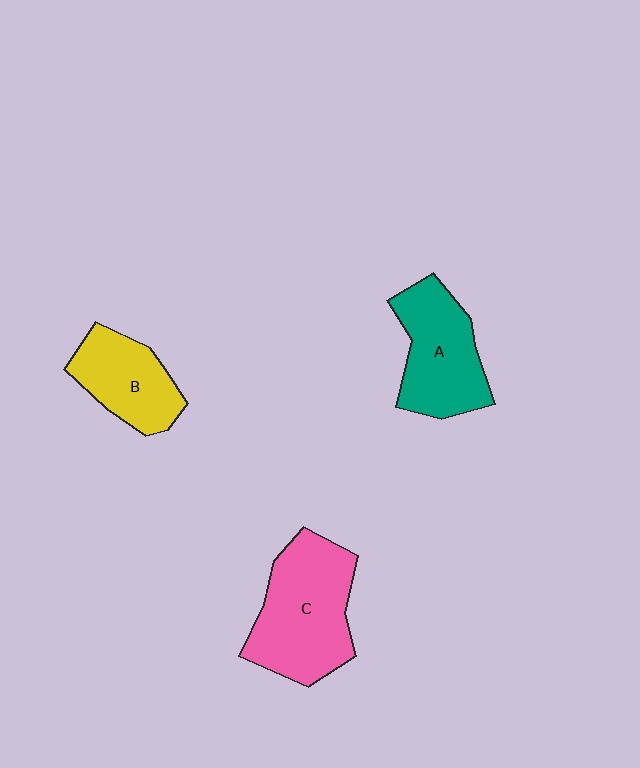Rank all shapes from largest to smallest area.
From largest to smallest: C (pink), A (teal), B (yellow).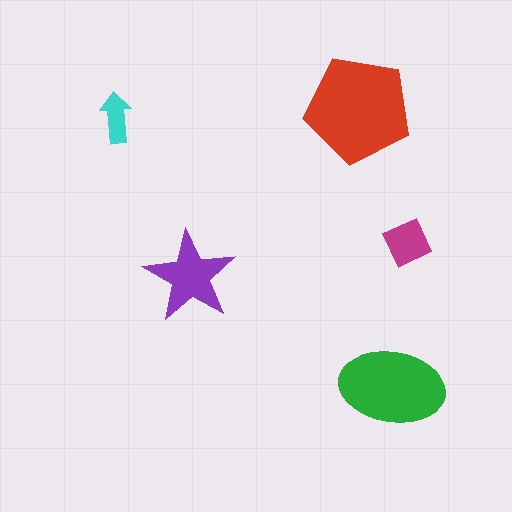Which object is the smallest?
The cyan arrow.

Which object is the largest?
The red pentagon.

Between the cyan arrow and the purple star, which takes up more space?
The purple star.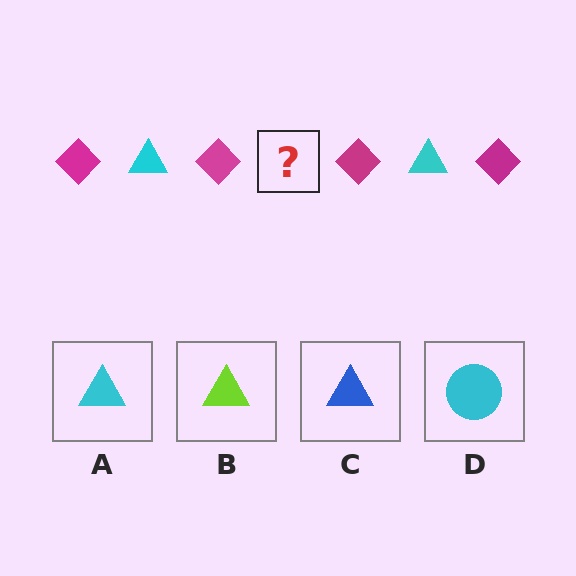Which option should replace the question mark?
Option A.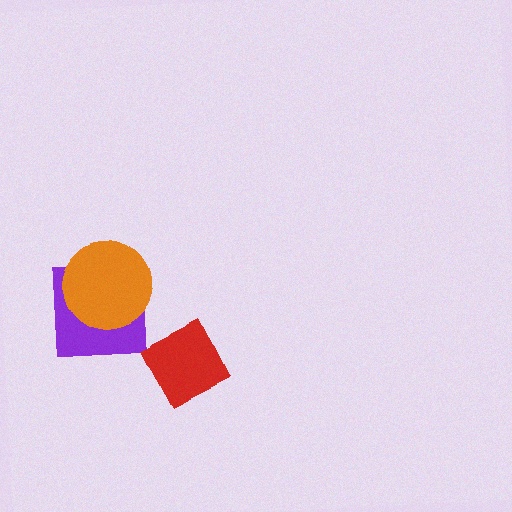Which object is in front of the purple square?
The orange circle is in front of the purple square.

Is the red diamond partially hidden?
No, no other shape covers it.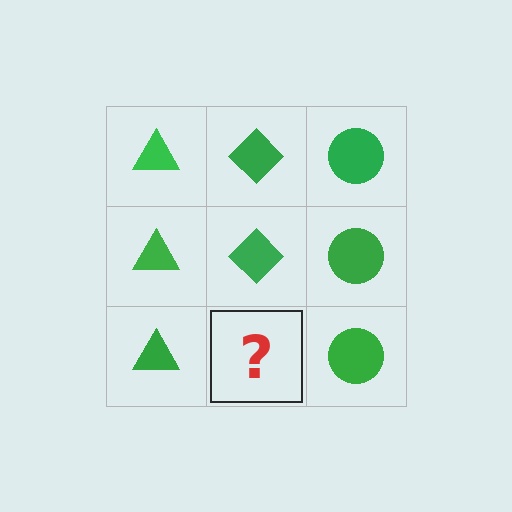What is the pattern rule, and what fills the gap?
The rule is that each column has a consistent shape. The gap should be filled with a green diamond.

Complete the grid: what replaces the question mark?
The question mark should be replaced with a green diamond.